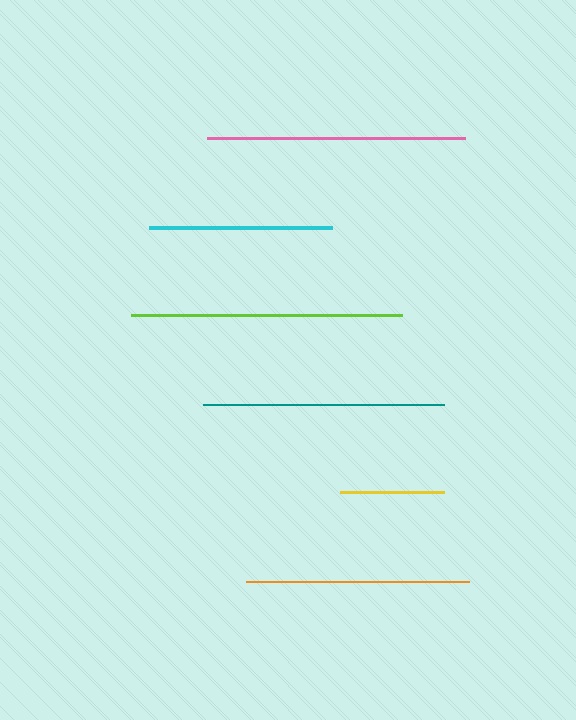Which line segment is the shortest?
The yellow line is the shortest at approximately 103 pixels.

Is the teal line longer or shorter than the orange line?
The teal line is longer than the orange line.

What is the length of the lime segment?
The lime segment is approximately 271 pixels long.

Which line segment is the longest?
The lime line is the longest at approximately 271 pixels.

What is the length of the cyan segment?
The cyan segment is approximately 182 pixels long.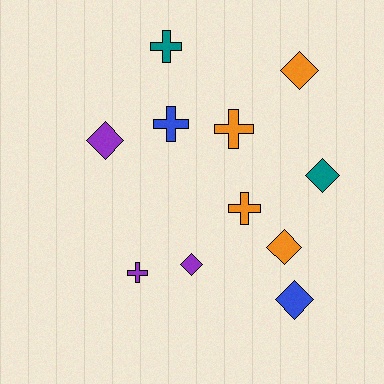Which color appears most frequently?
Orange, with 4 objects.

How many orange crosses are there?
There are 2 orange crosses.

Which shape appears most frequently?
Diamond, with 6 objects.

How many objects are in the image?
There are 11 objects.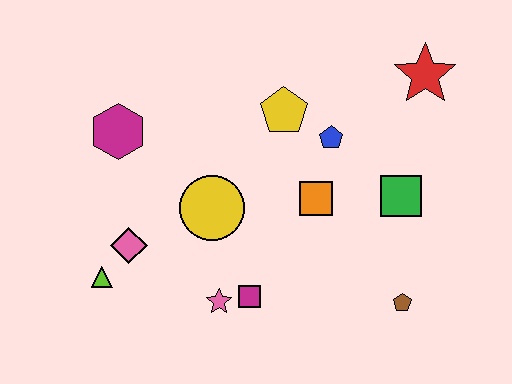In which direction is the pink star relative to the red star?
The pink star is below the red star.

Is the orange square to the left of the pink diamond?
No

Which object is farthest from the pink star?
The red star is farthest from the pink star.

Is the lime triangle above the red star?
No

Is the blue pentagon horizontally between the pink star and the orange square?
No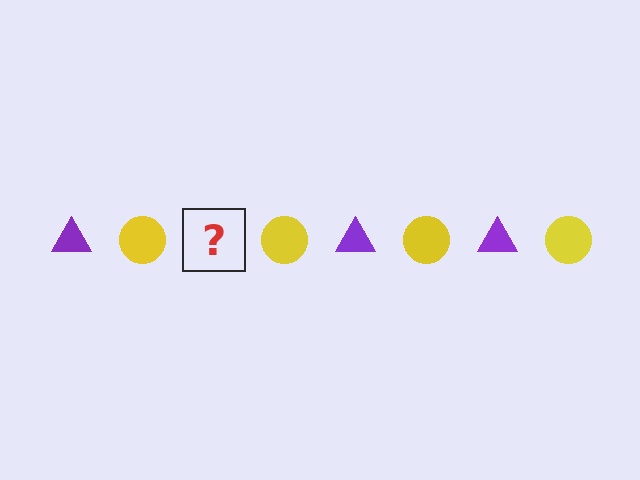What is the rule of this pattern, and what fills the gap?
The rule is that the pattern alternates between purple triangle and yellow circle. The gap should be filled with a purple triangle.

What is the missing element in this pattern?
The missing element is a purple triangle.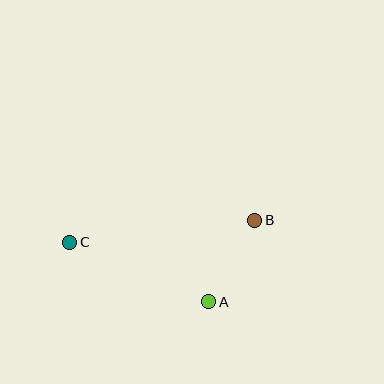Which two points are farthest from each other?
Points B and C are farthest from each other.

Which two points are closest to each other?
Points A and B are closest to each other.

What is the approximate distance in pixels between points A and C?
The distance between A and C is approximately 151 pixels.